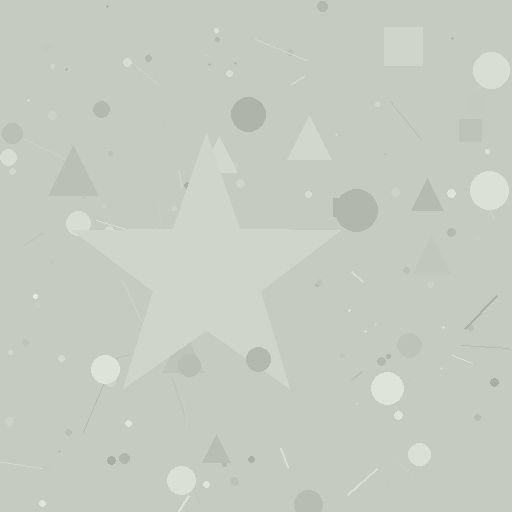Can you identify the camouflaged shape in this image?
The camouflaged shape is a star.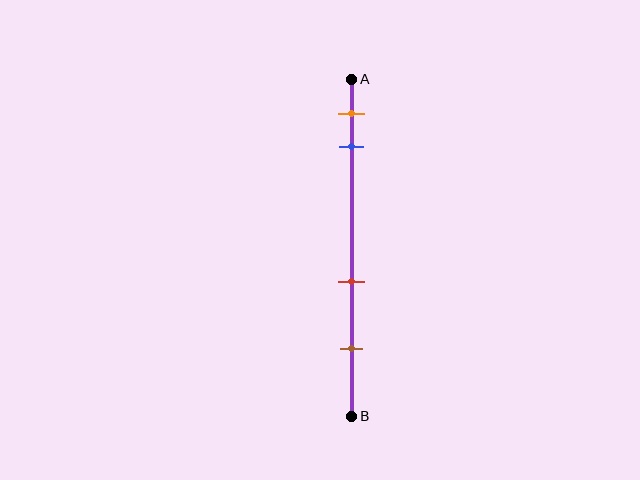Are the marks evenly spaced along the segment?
No, the marks are not evenly spaced.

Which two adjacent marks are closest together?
The orange and blue marks are the closest adjacent pair.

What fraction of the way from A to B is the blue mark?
The blue mark is approximately 20% (0.2) of the way from A to B.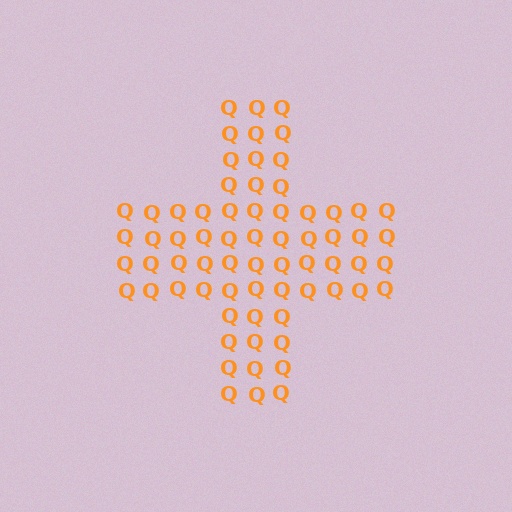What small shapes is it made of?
It is made of small letter Q's.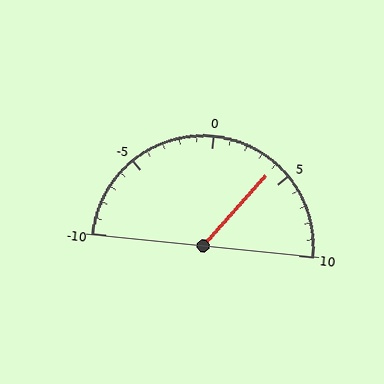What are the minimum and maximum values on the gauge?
The gauge ranges from -10 to 10.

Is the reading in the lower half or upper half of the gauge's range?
The reading is in the upper half of the range (-10 to 10).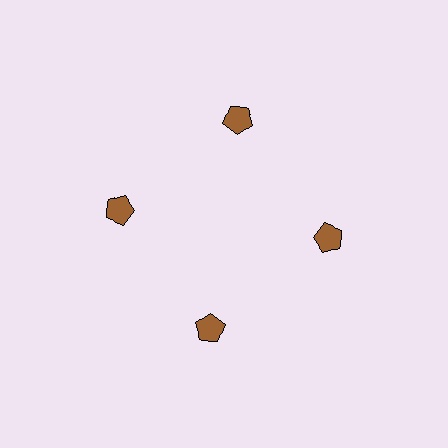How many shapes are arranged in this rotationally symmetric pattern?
There are 4 shapes, arranged in 4 groups of 1.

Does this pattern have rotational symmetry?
Yes, this pattern has 4-fold rotational symmetry. It looks the same after rotating 90 degrees around the center.